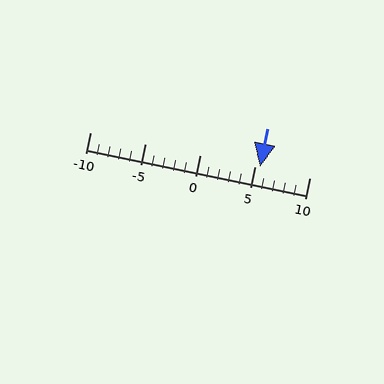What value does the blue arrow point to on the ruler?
The blue arrow points to approximately 6.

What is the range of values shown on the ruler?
The ruler shows values from -10 to 10.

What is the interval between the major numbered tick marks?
The major tick marks are spaced 5 units apart.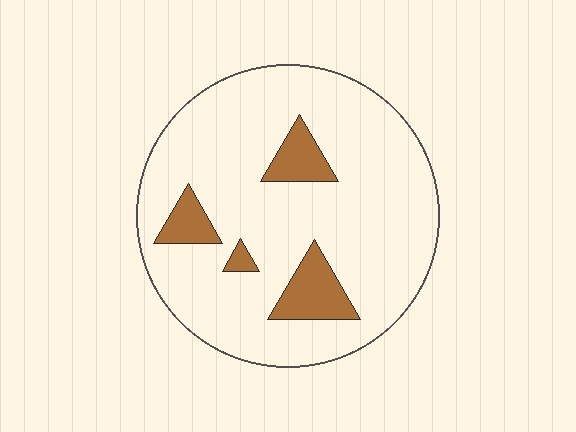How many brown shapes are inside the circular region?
4.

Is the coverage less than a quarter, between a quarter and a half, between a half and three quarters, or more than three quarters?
Less than a quarter.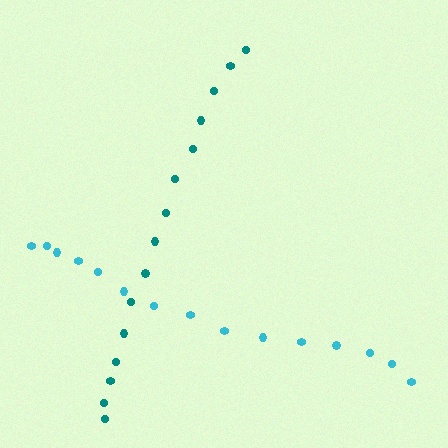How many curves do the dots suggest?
There are 2 distinct paths.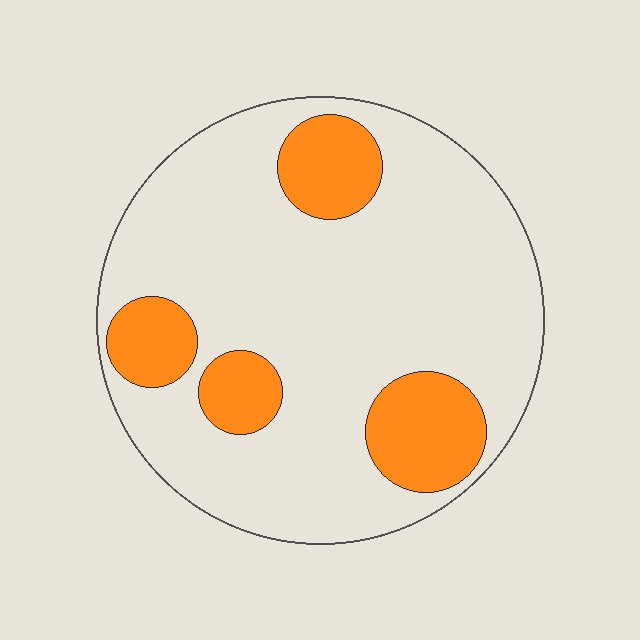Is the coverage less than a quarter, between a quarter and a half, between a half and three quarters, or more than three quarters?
Less than a quarter.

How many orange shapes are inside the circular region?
4.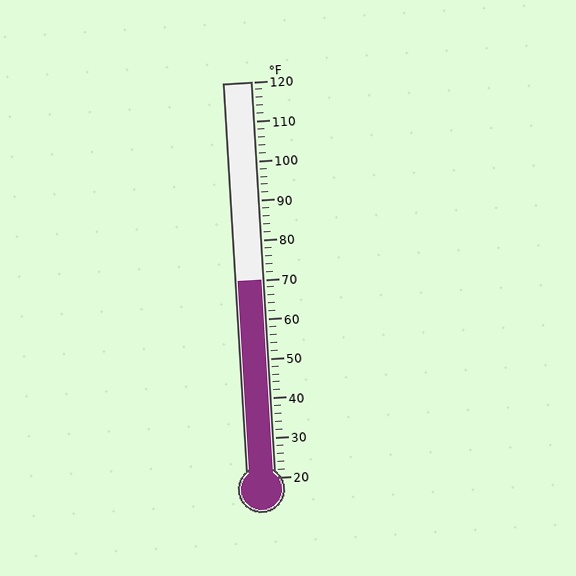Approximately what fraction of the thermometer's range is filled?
The thermometer is filled to approximately 50% of its range.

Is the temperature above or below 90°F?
The temperature is below 90°F.